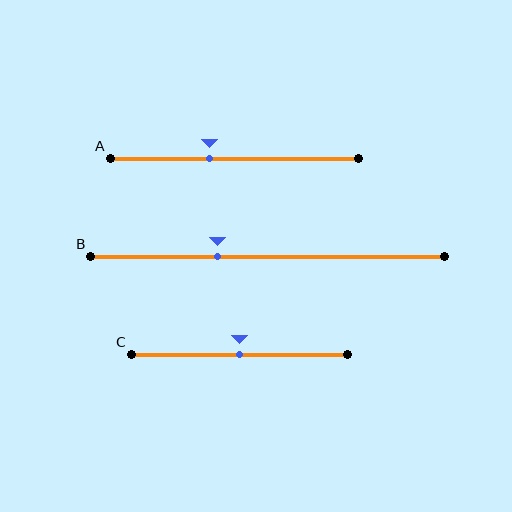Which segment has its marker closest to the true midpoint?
Segment C has its marker closest to the true midpoint.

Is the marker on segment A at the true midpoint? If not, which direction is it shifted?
No, the marker on segment A is shifted to the left by about 10% of the segment length.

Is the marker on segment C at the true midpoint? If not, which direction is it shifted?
Yes, the marker on segment C is at the true midpoint.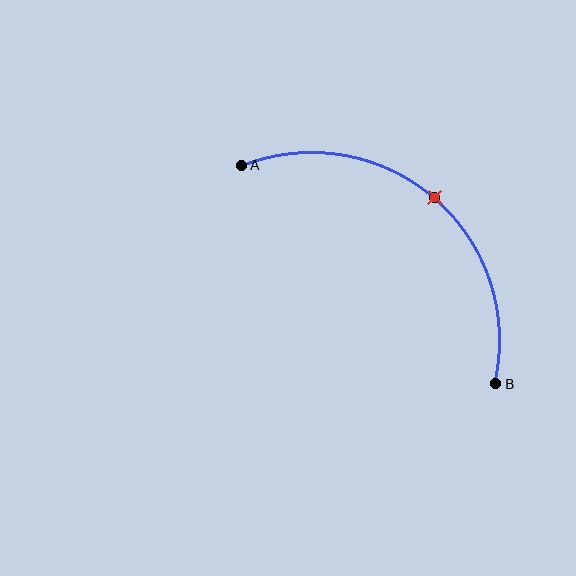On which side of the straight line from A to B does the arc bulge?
The arc bulges above and to the right of the straight line connecting A and B.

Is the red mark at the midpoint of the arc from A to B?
Yes. The red mark lies on the arc at equal arc-length from both A and B — it is the arc midpoint.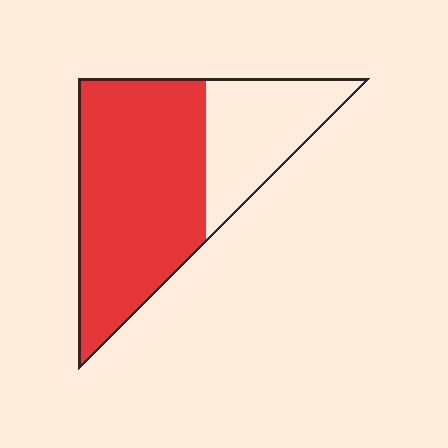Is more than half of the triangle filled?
Yes.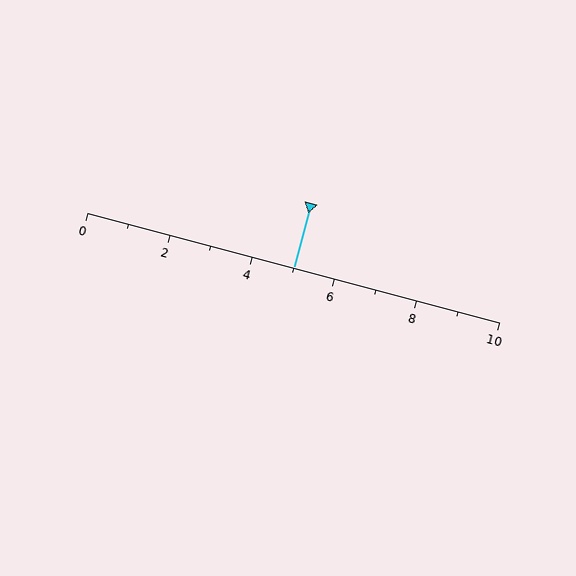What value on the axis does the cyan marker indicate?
The marker indicates approximately 5.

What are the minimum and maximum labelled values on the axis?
The axis runs from 0 to 10.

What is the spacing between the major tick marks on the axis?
The major ticks are spaced 2 apart.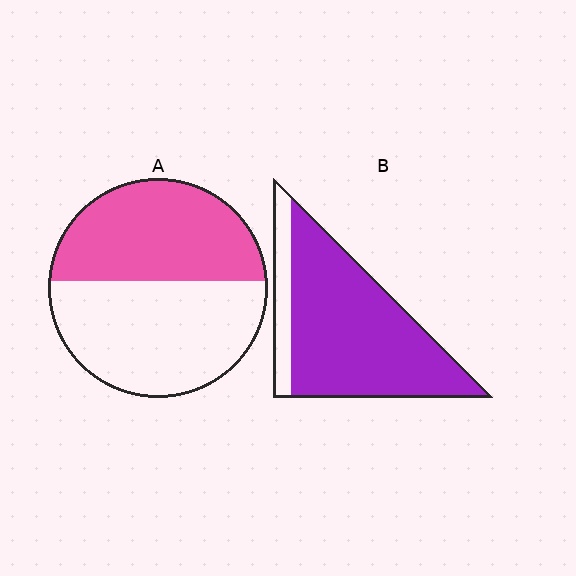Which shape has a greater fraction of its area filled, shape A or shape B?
Shape B.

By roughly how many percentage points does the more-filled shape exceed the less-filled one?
By roughly 40 percentage points (B over A).